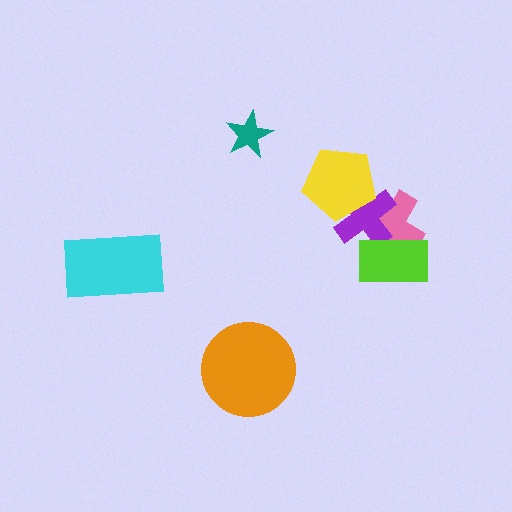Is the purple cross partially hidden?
Yes, it is partially covered by another shape.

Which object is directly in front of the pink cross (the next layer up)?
The purple cross is directly in front of the pink cross.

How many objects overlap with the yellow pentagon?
2 objects overlap with the yellow pentagon.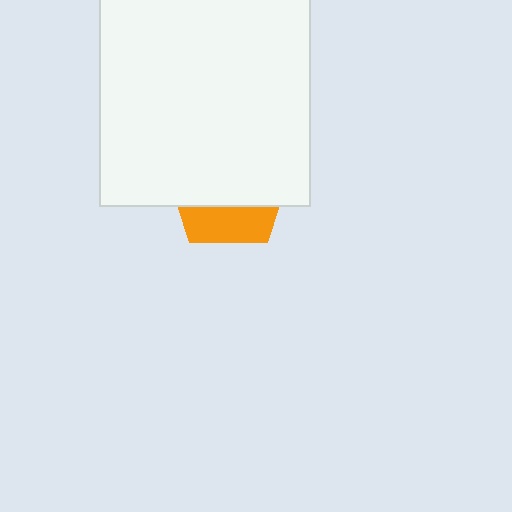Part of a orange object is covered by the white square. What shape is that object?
It is a pentagon.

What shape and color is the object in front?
The object in front is a white square.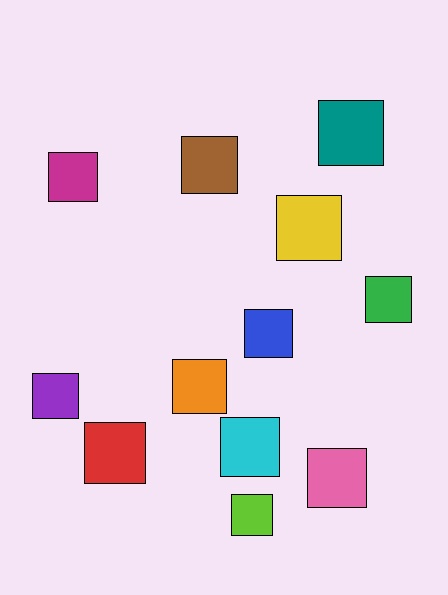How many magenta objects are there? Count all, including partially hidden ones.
There is 1 magenta object.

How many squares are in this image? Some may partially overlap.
There are 12 squares.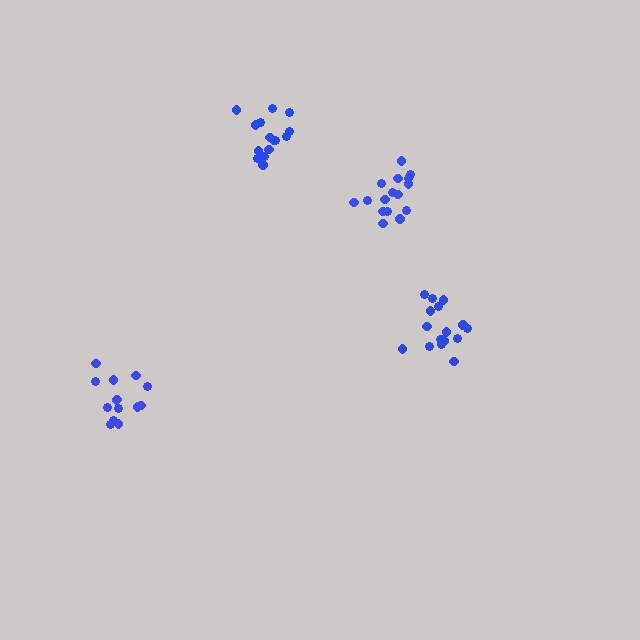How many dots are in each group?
Group 1: 16 dots, Group 2: 17 dots, Group 3: 14 dots, Group 4: 16 dots (63 total).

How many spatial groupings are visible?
There are 4 spatial groupings.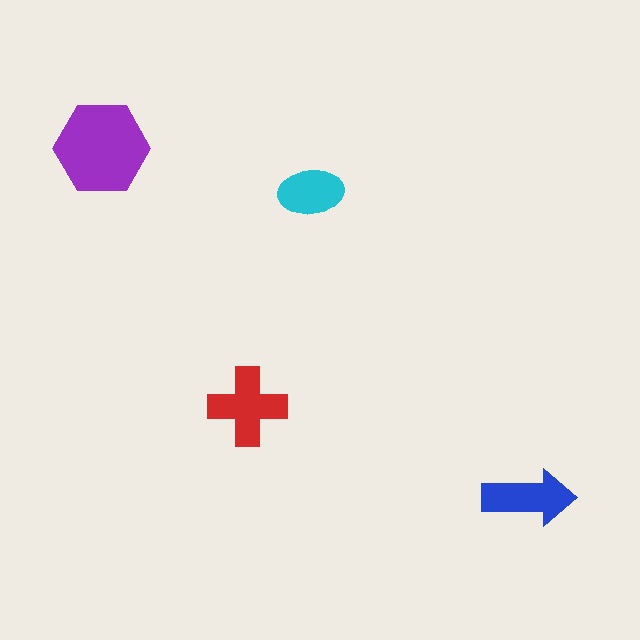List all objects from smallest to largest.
The cyan ellipse, the blue arrow, the red cross, the purple hexagon.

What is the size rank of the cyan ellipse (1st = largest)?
4th.